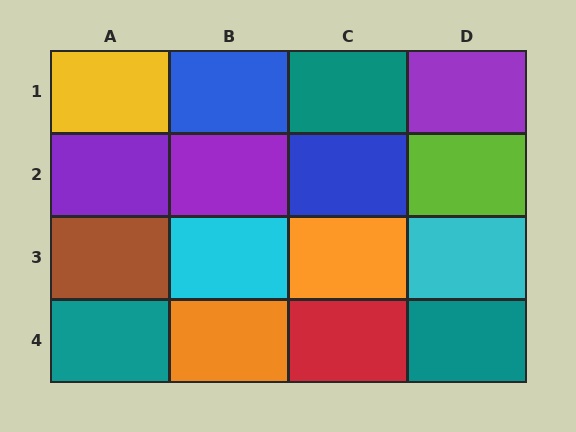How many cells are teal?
3 cells are teal.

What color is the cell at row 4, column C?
Red.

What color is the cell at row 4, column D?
Teal.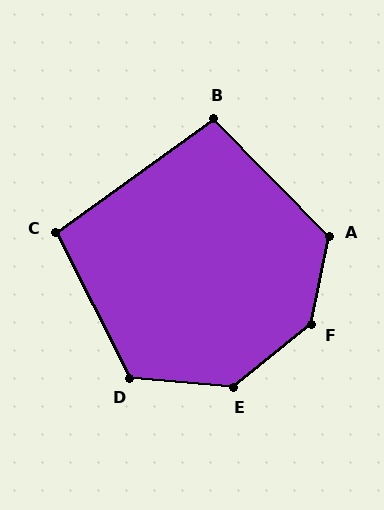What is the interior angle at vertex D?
Approximately 122 degrees (obtuse).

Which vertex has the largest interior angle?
F, at approximately 140 degrees.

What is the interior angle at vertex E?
Approximately 137 degrees (obtuse).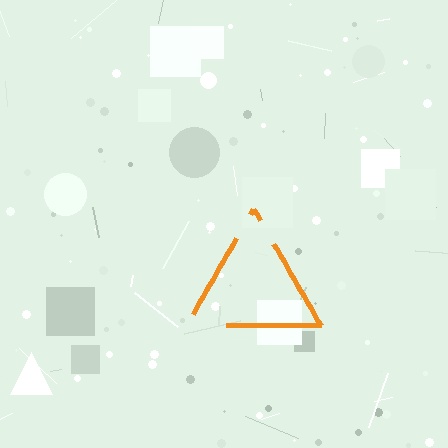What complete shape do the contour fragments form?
The contour fragments form a triangle.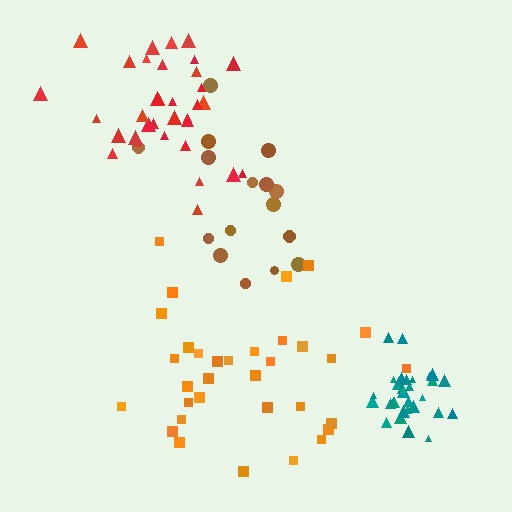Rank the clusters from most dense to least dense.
teal, red, orange, brown.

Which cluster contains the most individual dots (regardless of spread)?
Red (34).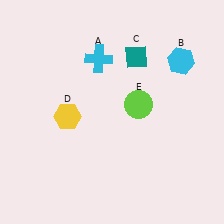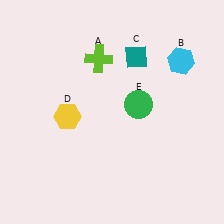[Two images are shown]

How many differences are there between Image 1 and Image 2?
There are 2 differences between the two images.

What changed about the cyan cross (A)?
In Image 1, A is cyan. In Image 2, it changed to lime.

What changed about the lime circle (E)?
In Image 1, E is lime. In Image 2, it changed to green.